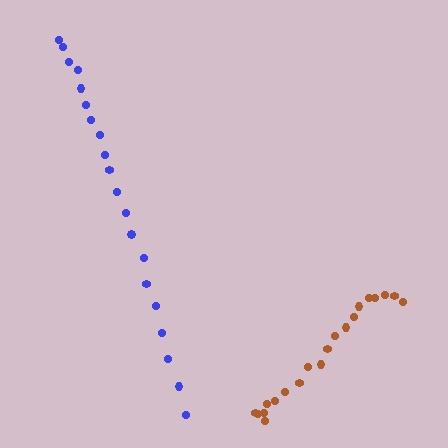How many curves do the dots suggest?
There are 2 distinct paths.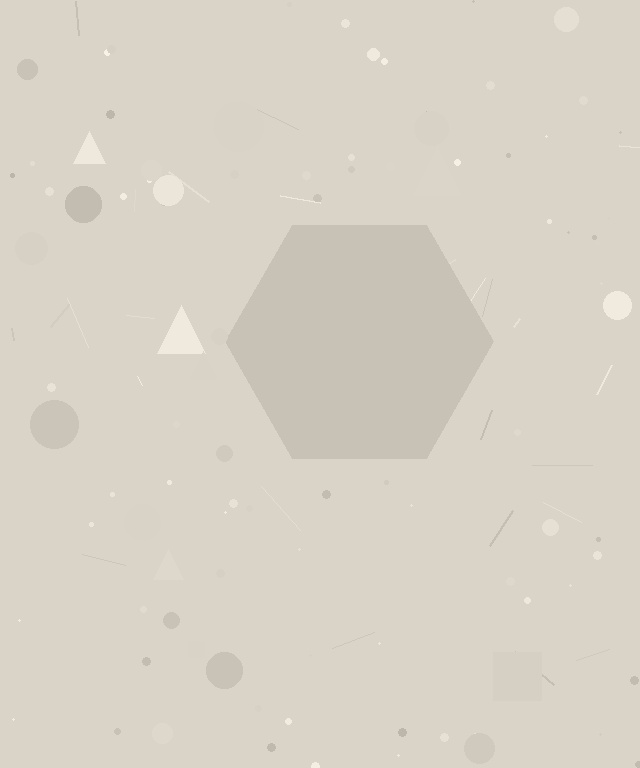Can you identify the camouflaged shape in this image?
The camouflaged shape is a hexagon.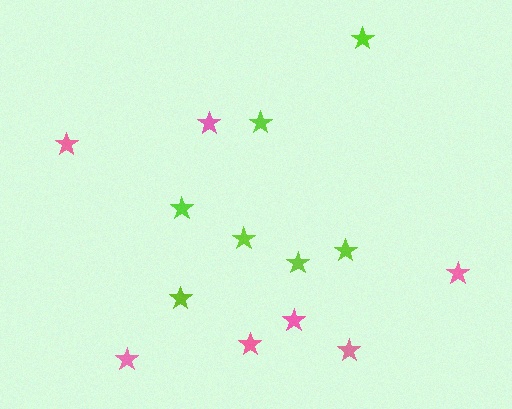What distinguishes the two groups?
There are 2 groups: one group of pink stars (7) and one group of lime stars (7).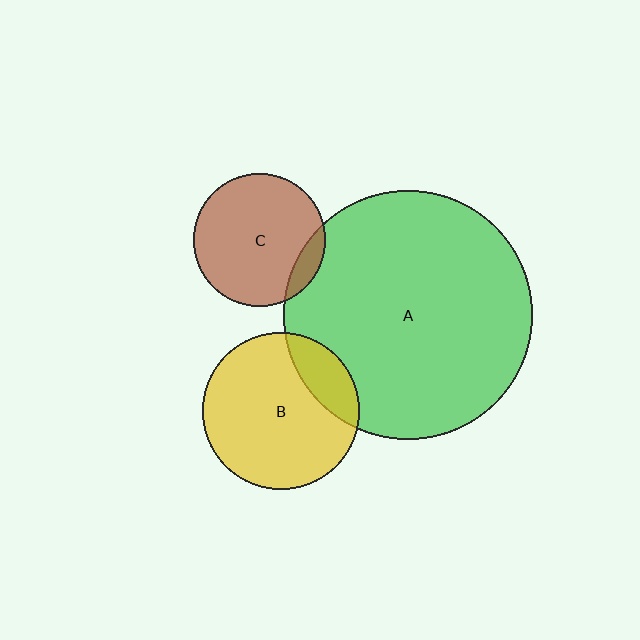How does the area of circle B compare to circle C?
Approximately 1.4 times.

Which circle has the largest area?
Circle A (green).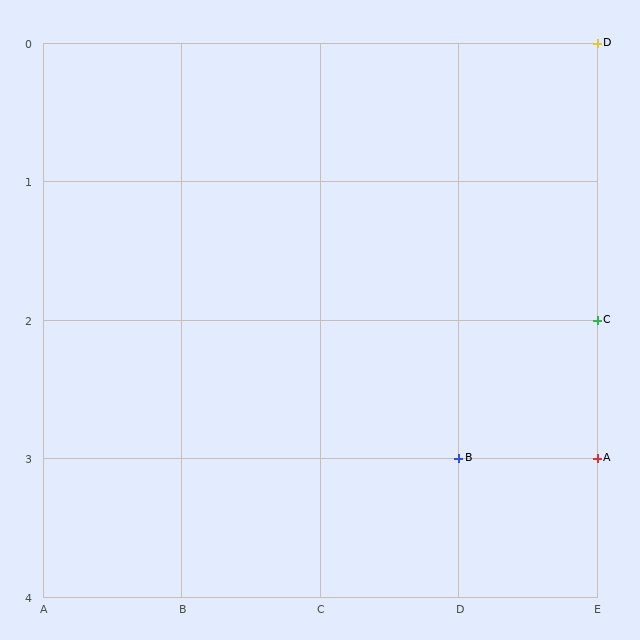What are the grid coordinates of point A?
Point A is at grid coordinates (E, 3).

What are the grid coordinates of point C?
Point C is at grid coordinates (E, 2).